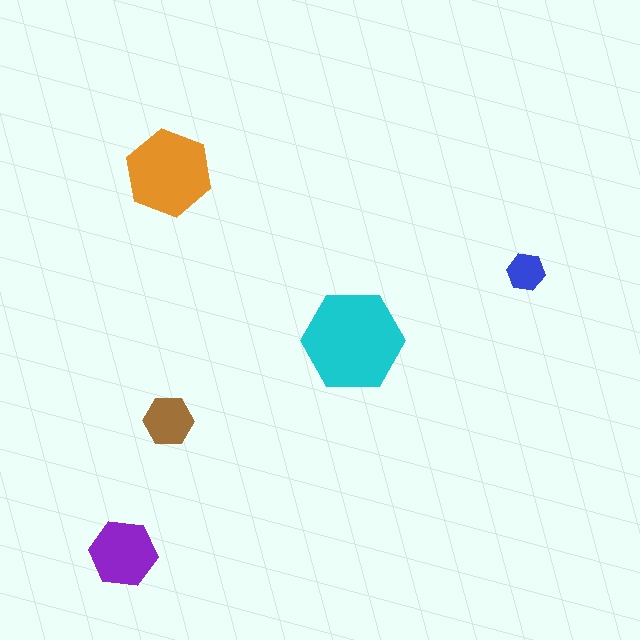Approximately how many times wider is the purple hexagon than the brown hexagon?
About 1.5 times wider.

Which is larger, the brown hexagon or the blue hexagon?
The brown one.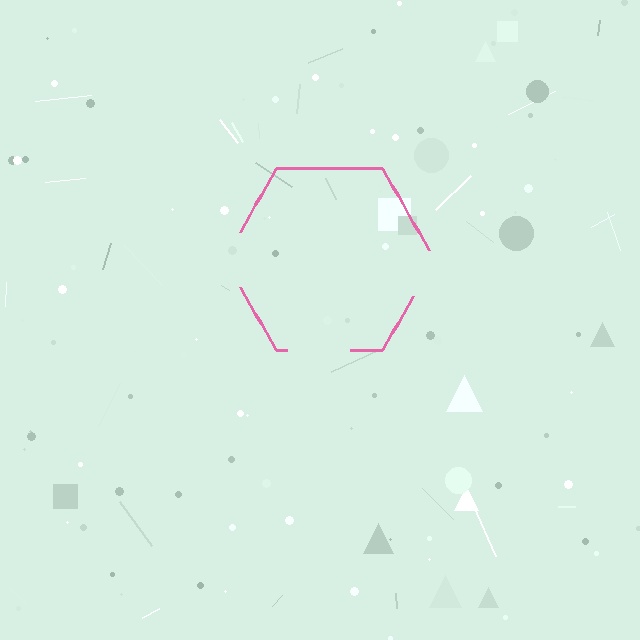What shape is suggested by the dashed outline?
The dashed outline suggests a hexagon.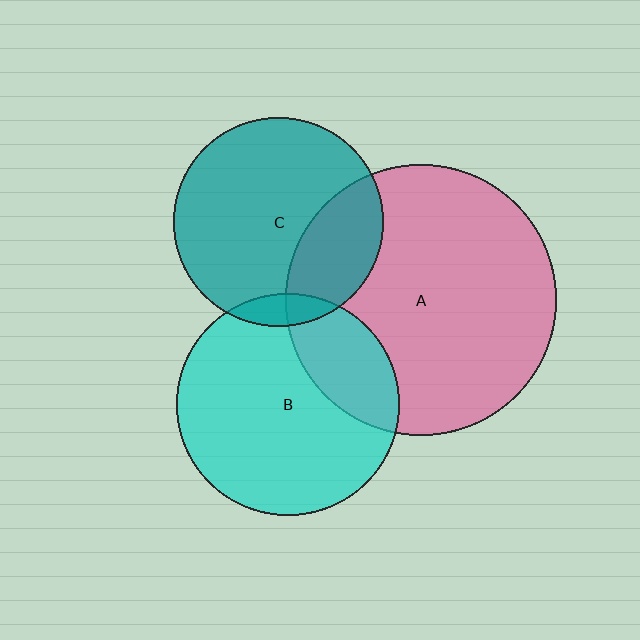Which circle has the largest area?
Circle A (pink).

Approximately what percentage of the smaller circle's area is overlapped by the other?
Approximately 25%.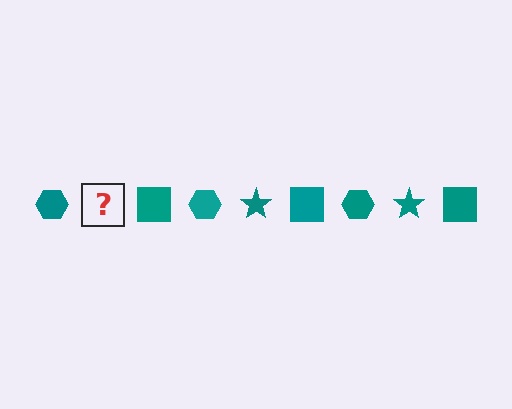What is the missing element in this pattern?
The missing element is a teal star.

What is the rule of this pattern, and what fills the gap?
The rule is that the pattern cycles through hexagon, star, square shapes in teal. The gap should be filled with a teal star.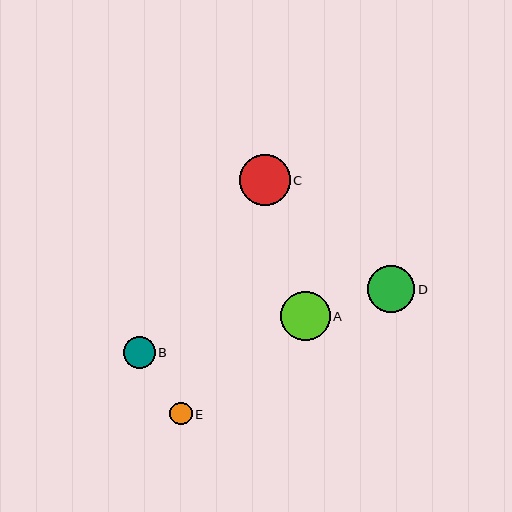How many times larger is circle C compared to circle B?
Circle C is approximately 1.6 times the size of circle B.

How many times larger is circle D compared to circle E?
Circle D is approximately 2.1 times the size of circle E.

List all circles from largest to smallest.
From largest to smallest: C, A, D, B, E.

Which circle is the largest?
Circle C is the largest with a size of approximately 51 pixels.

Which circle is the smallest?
Circle E is the smallest with a size of approximately 23 pixels.